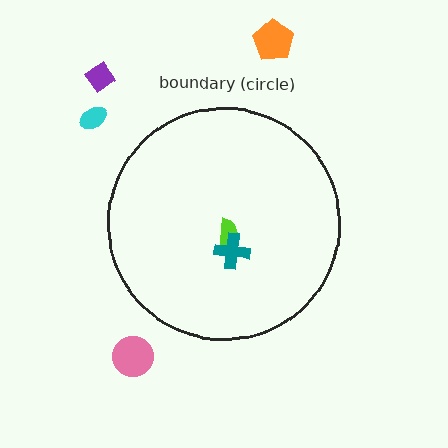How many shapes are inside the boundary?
2 inside, 4 outside.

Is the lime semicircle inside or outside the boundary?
Inside.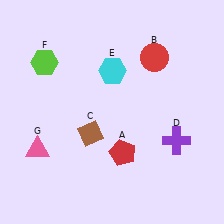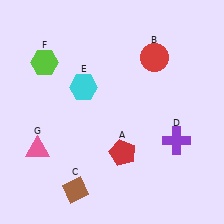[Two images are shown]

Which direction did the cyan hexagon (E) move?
The cyan hexagon (E) moved left.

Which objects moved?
The objects that moved are: the brown diamond (C), the cyan hexagon (E).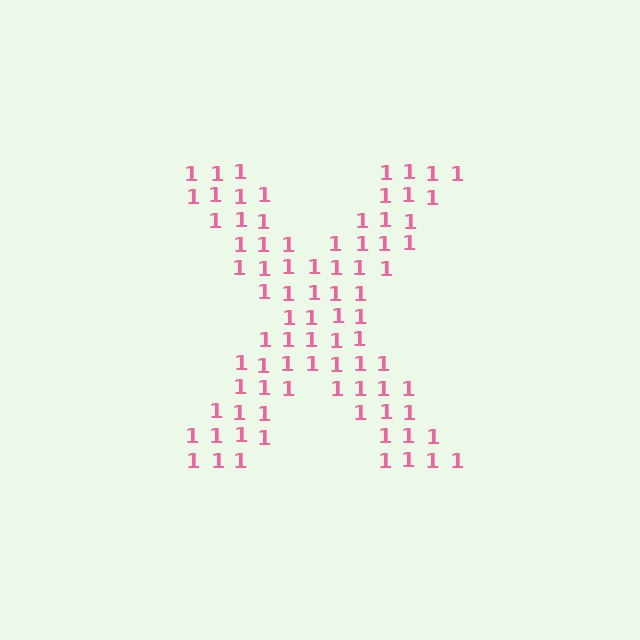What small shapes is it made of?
It is made of small digit 1's.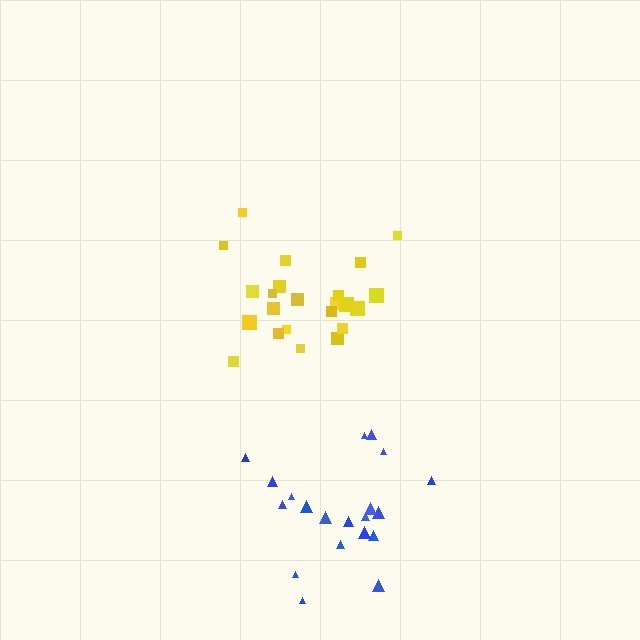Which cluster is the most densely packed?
Yellow.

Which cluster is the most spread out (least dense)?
Blue.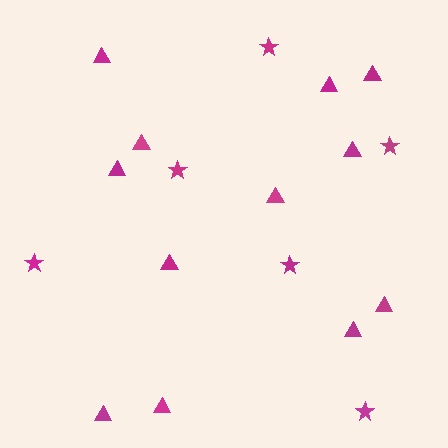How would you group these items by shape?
There are 2 groups: one group of stars (6) and one group of triangles (12).